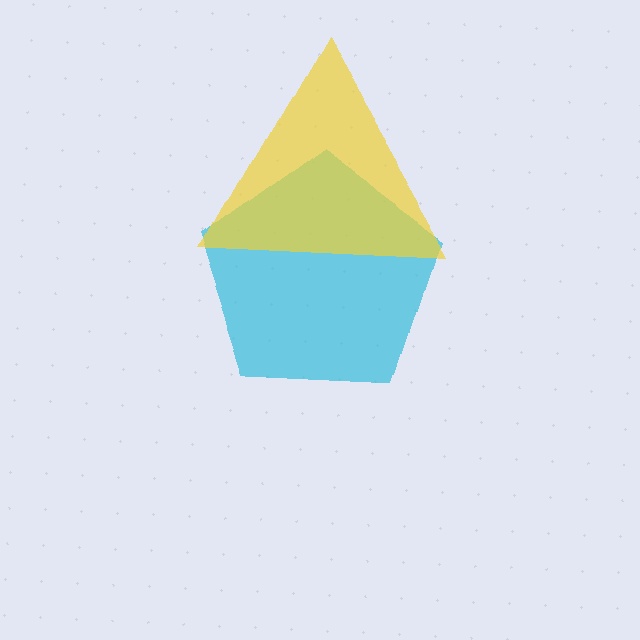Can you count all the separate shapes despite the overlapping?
Yes, there are 2 separate shapes.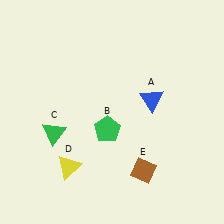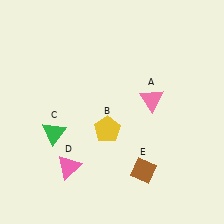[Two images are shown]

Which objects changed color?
A changed from blue to pink. B changed from green to yellow. D changed from yellow to pink.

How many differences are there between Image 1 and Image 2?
There are 3 differences between the two images.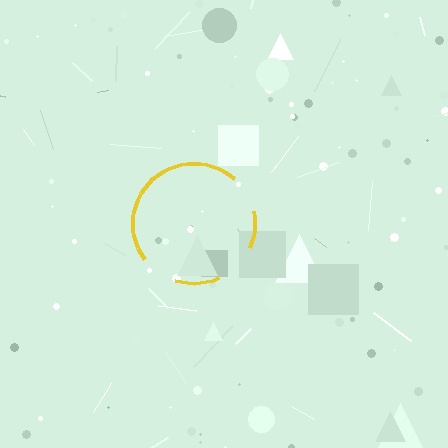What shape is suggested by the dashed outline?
The dashed outline suggests a circle.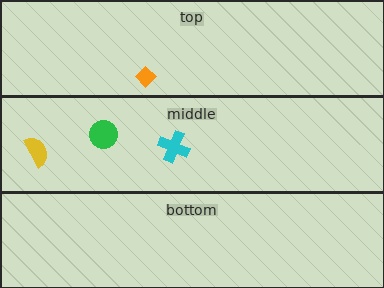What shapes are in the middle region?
The cyan cross, the yellow semicircle, the green circle.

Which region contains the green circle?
The middle region.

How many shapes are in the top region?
1.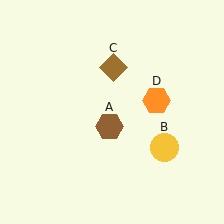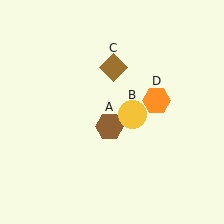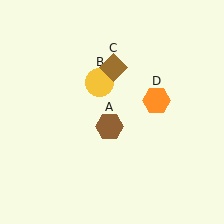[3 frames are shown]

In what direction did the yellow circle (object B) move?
The yellow circle (object B) moved up and to the left.